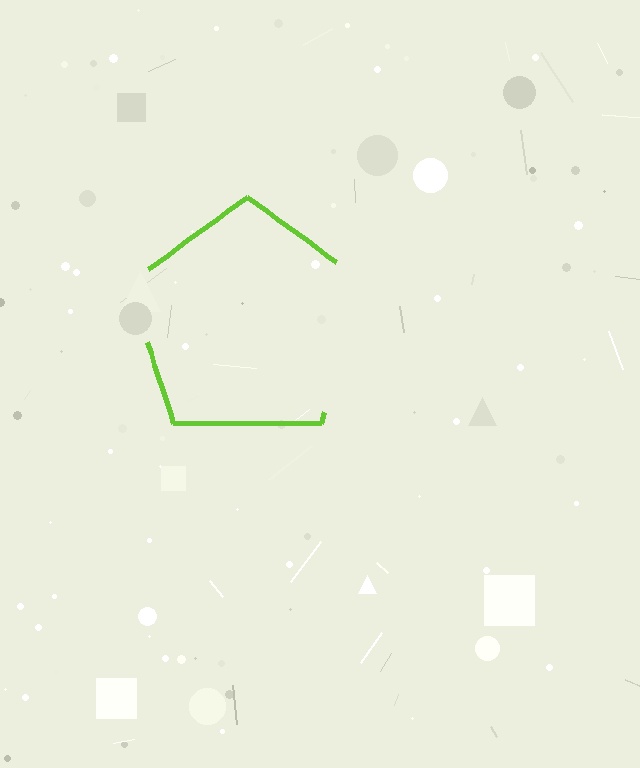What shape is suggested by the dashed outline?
The dashed outline suggests a pentagon.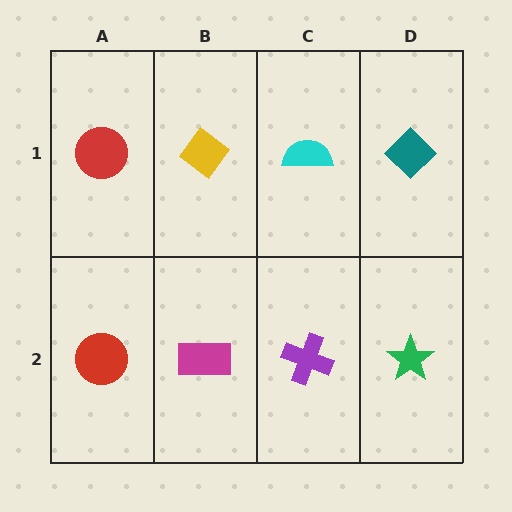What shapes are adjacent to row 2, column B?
A yellow diamond (row 1, column B), a red circle (row 2, column A), a purple cross (row 2, column C).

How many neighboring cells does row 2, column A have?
2.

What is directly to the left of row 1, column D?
A cyan semicircle.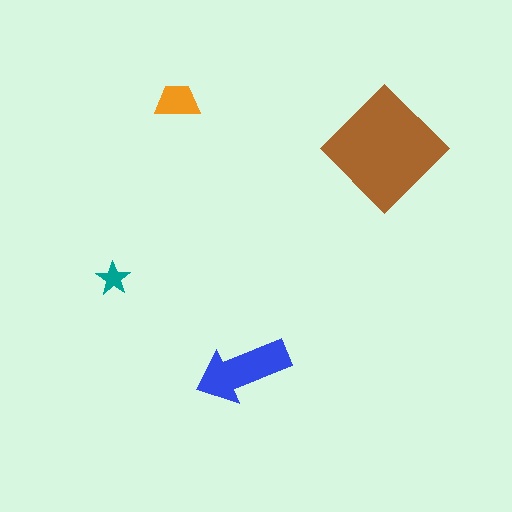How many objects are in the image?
There are 4 objects in the image.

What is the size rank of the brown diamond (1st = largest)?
1st.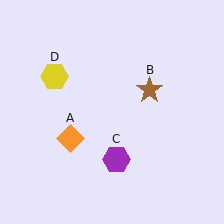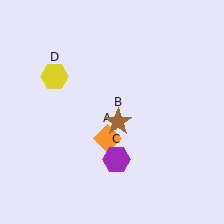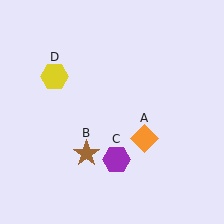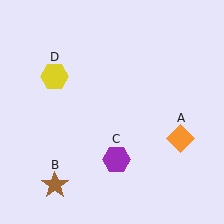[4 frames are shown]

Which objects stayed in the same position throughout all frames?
Purple hexagon (object C) and yellow hexagon (object D) remained stationary.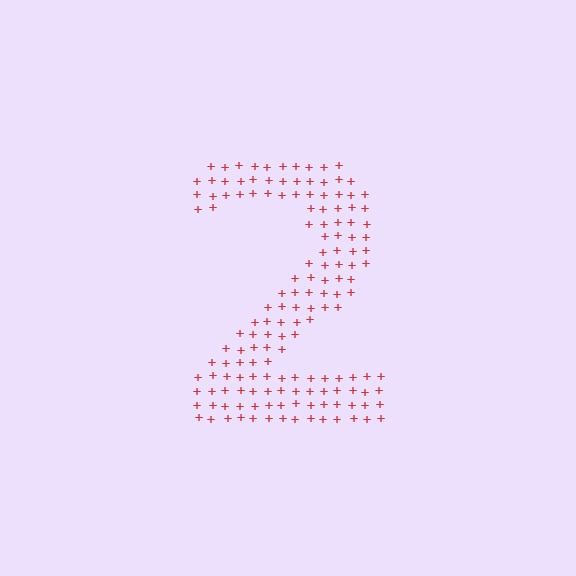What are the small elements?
The small elements are plus signs.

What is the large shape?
The large shape is the digit 2.